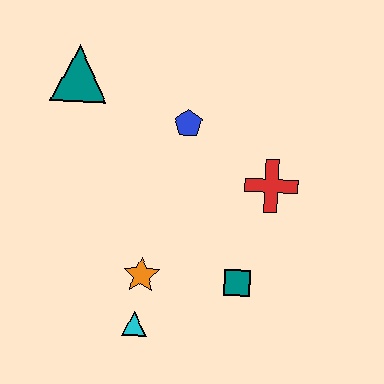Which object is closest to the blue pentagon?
The red cross is closest to the blue pentagon.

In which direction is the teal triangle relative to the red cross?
The teal triangle is to the left of the red cross.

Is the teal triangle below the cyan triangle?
No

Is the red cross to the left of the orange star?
No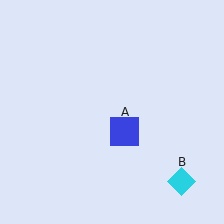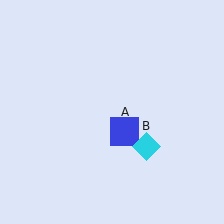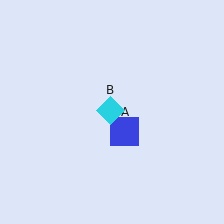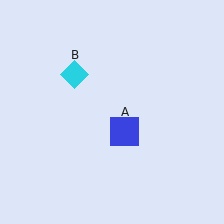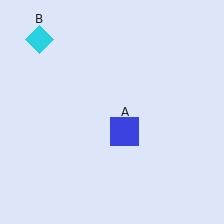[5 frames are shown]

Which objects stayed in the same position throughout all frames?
Blue square (object A) remained stationary.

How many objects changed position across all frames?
1 object changed position: cyan diamond (object B).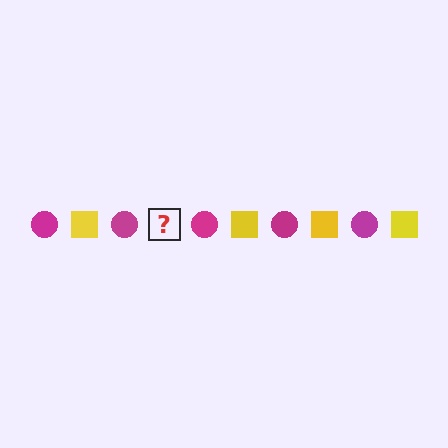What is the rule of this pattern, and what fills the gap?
The rule is that the pattern alternates between magenta circle and yellow square. The gap should be filled with a yellow square.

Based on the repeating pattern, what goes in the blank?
The blank should be a yellow square.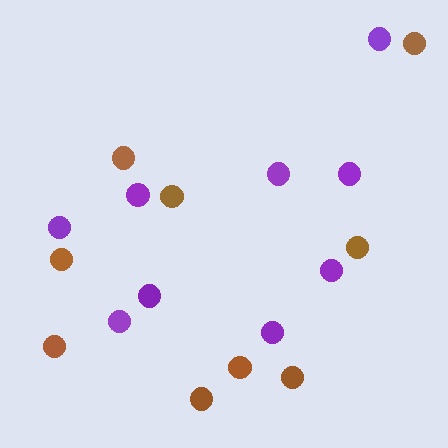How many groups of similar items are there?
There are 2 groups: one group of brown circles (9) and one group of purple circles (9).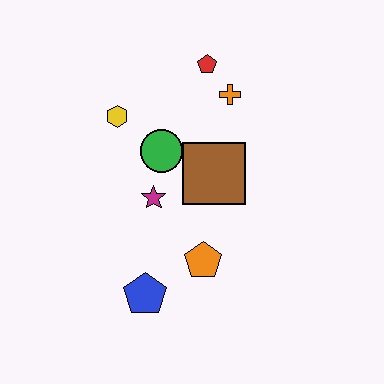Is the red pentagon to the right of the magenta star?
Yes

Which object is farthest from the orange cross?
The blue pentagon is farthest from the orange cross.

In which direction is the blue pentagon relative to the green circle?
The blue pentagon is below the green circle.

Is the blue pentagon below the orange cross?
Yes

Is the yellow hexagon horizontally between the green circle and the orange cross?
No